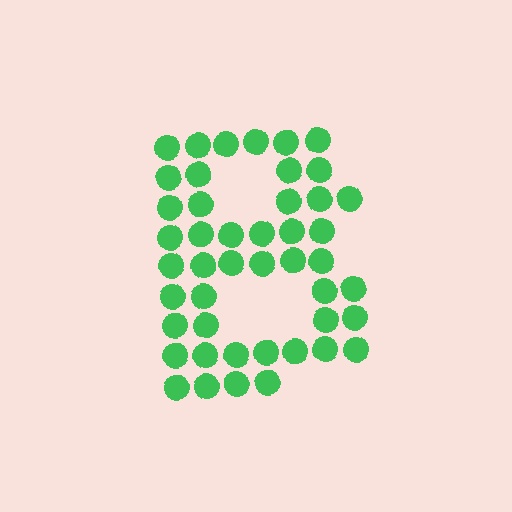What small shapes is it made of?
It is made of small circles.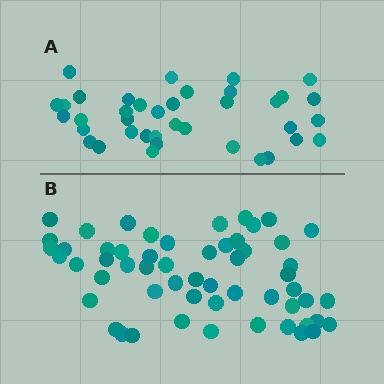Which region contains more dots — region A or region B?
Region B (the bottom region) has more dots.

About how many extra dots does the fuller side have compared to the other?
Region B has approximately 20 more dots than region A.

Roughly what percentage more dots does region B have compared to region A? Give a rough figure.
About 45% more.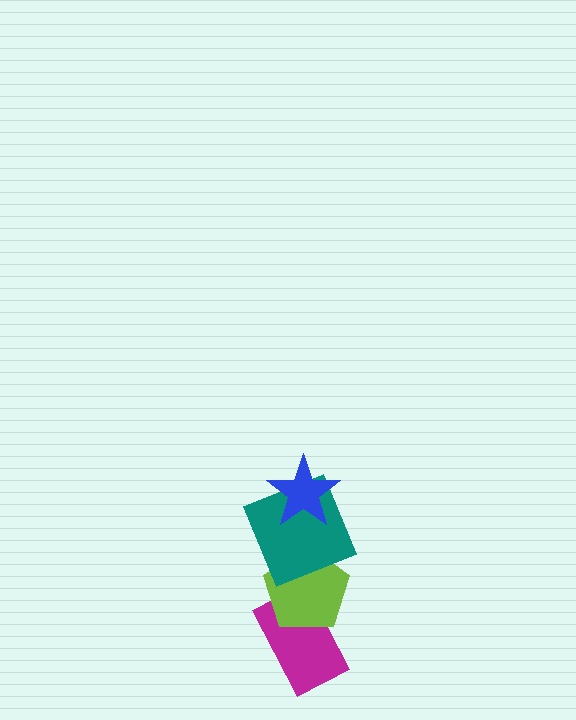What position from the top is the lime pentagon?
The lime pentagon is 3rd from the top.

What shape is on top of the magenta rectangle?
The lime pentagon is on top of the magenta rectangle.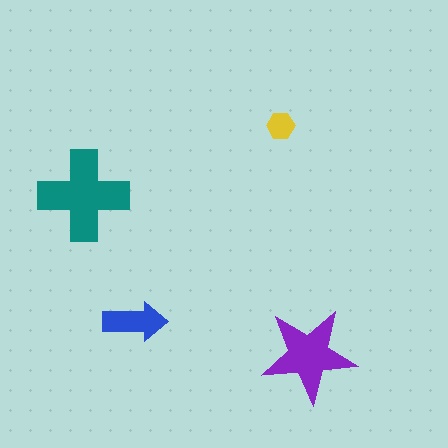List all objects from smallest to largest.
The yellow hexagon, the blue arrow, the purple star, the teal cross.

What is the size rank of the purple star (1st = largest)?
2nd.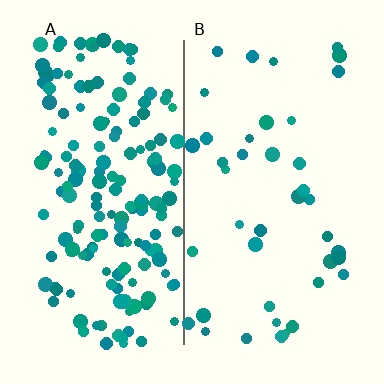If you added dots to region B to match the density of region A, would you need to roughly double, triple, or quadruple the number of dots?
Approximately quadruple.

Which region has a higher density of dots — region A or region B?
A (the left).